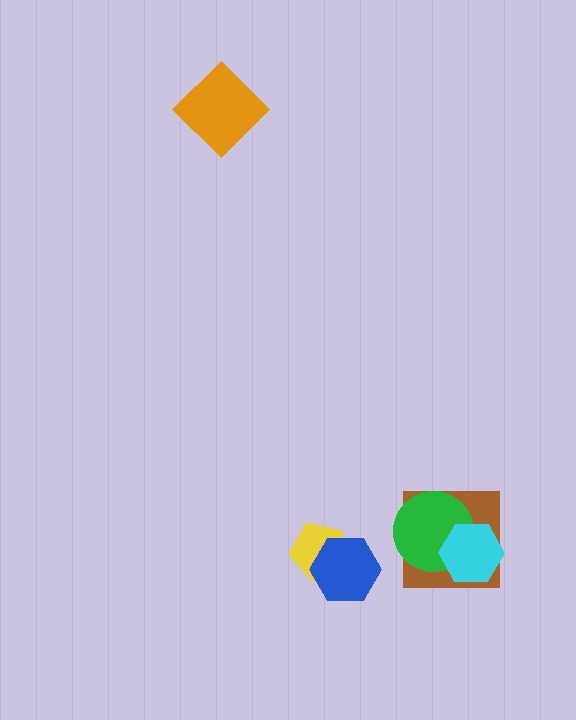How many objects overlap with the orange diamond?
0 objects overlap with the orange diamond.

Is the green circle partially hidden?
Yes, it is partially covered by another shape.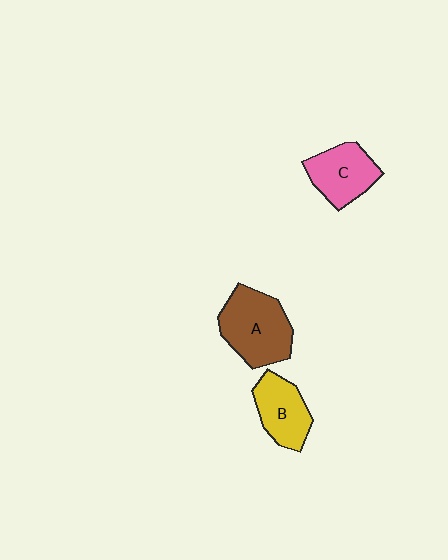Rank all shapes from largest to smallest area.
From largest to smallest: A (brown), C (pink), B (yellow).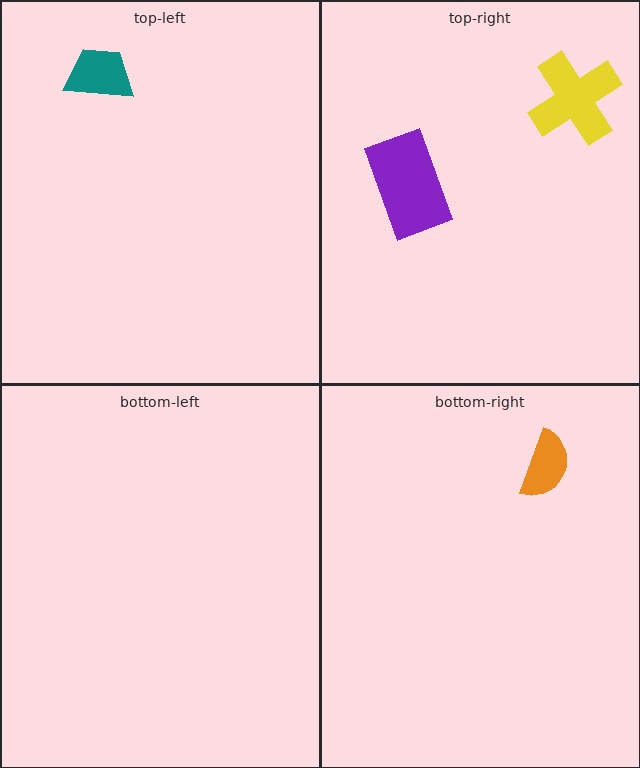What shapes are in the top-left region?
The teal trapezoid.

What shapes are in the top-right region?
The purple rectangle, the yellow cross.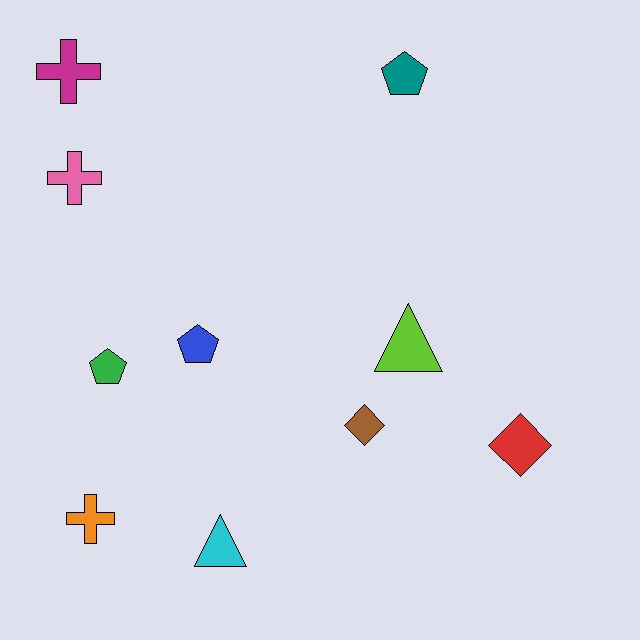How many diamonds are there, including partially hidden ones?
There are 2 diamonds.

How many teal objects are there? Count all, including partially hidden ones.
There is 1 teal object.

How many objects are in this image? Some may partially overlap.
There are 10 objects.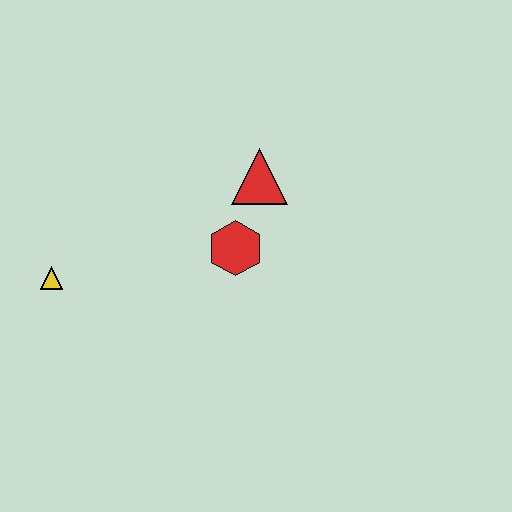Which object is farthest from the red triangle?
The yellow triangle is farthest from the red triangle.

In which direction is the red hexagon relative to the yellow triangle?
The red hexagon is to the right of the yellow triangle.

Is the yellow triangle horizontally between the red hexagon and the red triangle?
No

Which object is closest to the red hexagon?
The red triangle is closest to the red hexagon.